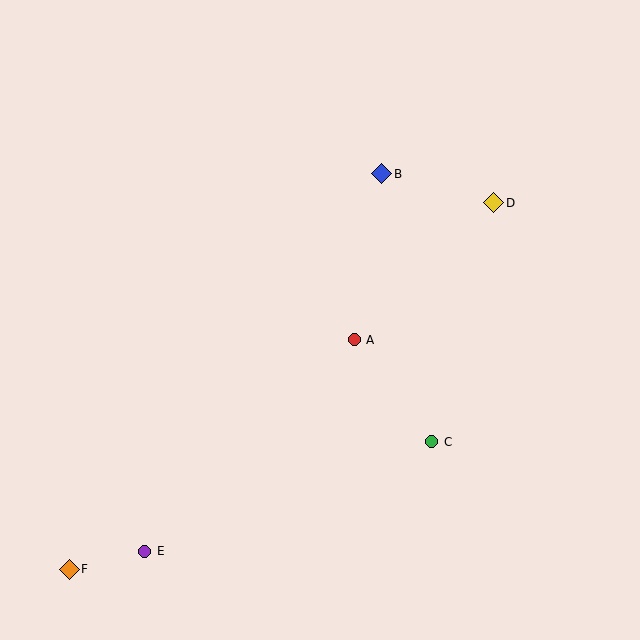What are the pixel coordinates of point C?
Point C is at (432, 442).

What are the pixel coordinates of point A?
Point A is at (354, 340).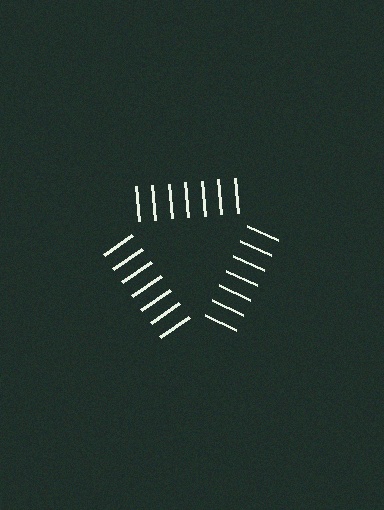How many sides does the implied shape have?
3 sides — the line-ends trace a triangle.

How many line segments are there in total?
21 — 7 along each of the 3 edges.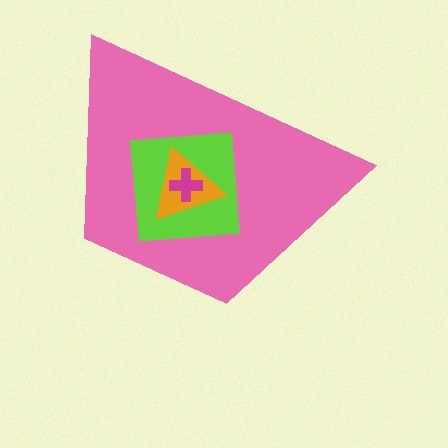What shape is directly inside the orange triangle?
The magenta cross.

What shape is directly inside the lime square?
The orange triangle.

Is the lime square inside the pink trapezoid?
Yes.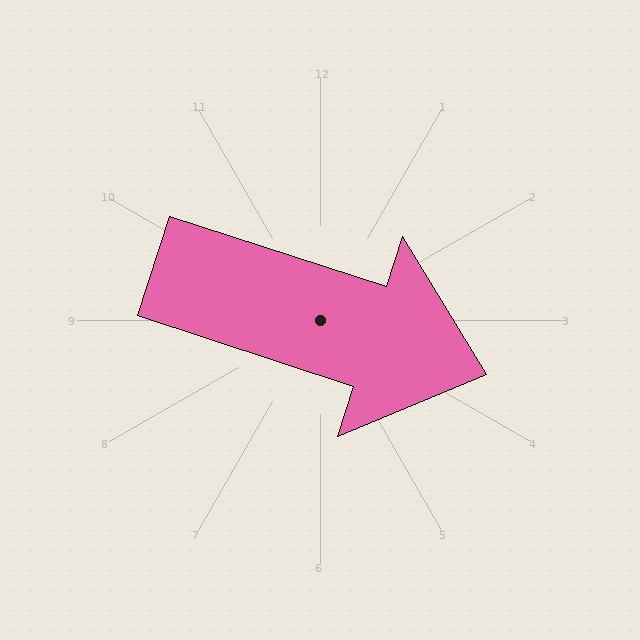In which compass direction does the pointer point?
East.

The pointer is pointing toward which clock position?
Roughly 4 o'clock.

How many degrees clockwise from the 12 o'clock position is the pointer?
Approximately 108 degrees.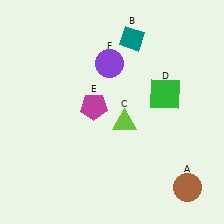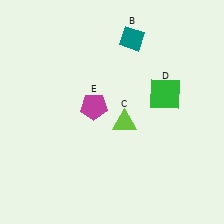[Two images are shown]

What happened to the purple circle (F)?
The purple circle (F) was removed in Image 2. It was in the top-left area of Image 1.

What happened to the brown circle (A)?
The brown circle (A) was removed in Image 2. It was in the bottom-right area of Image 1.